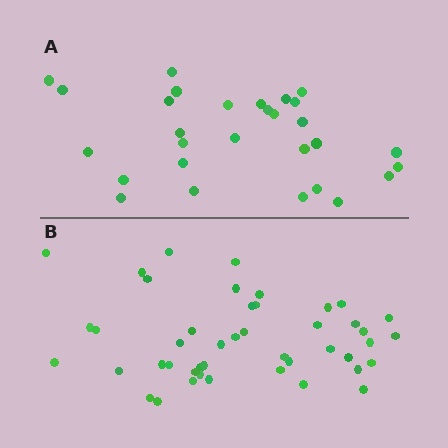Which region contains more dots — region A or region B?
Region B (the bottom region) has more dots.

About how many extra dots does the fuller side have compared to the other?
Region B has approximately 15 more dots than region A.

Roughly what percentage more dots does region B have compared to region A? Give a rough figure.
About 55% more.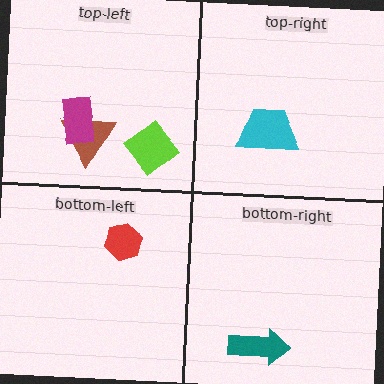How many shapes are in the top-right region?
1.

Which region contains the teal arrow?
The bottom-right region.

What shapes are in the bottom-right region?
The teal arrow.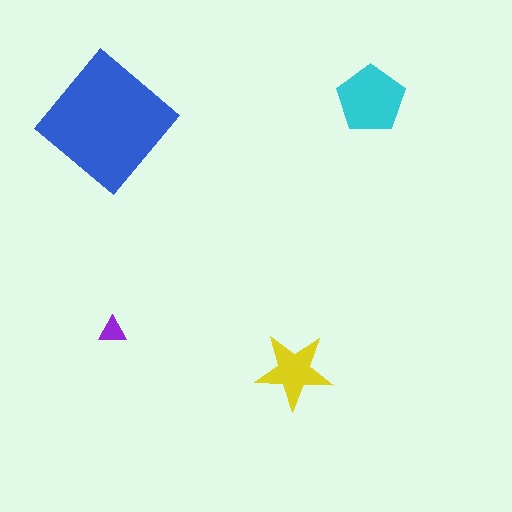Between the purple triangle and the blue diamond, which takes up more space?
The blue diamond.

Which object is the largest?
The blue diamond.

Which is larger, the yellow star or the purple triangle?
The yellow star.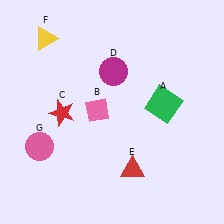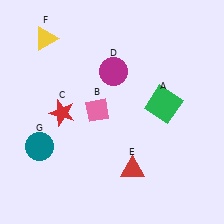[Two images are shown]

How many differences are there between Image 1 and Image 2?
There is 1 difference between the two images.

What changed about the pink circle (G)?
In Image 1, G is pink. In Image 2, it changed to teal.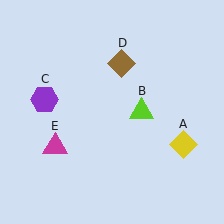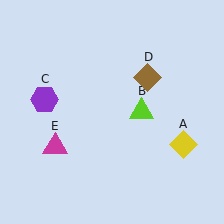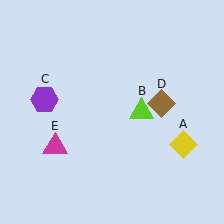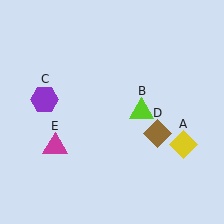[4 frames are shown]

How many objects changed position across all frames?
1 object changed position: brown diamond (object D).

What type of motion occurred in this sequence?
The brown diamond (object D) rotated clockwise around the center of the scene.